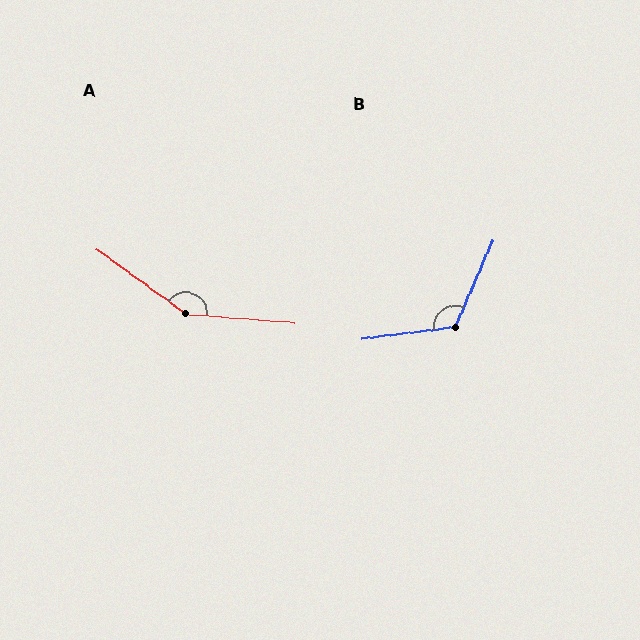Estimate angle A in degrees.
Approximately 149 degrees.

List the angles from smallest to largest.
B (121°), A (149°).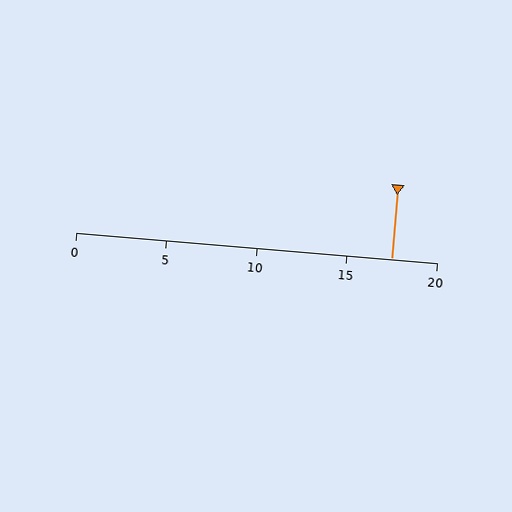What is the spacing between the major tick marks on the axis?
The major ticks are spaced 5 apart.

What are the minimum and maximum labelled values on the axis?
The axis runs from 0 to 20.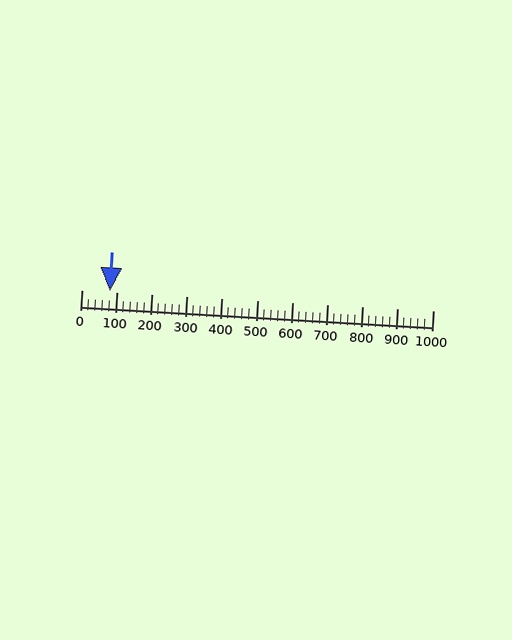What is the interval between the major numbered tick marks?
The major tick marks are spaced 100 units apart.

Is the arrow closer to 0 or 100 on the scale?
The arrow is closer to 100.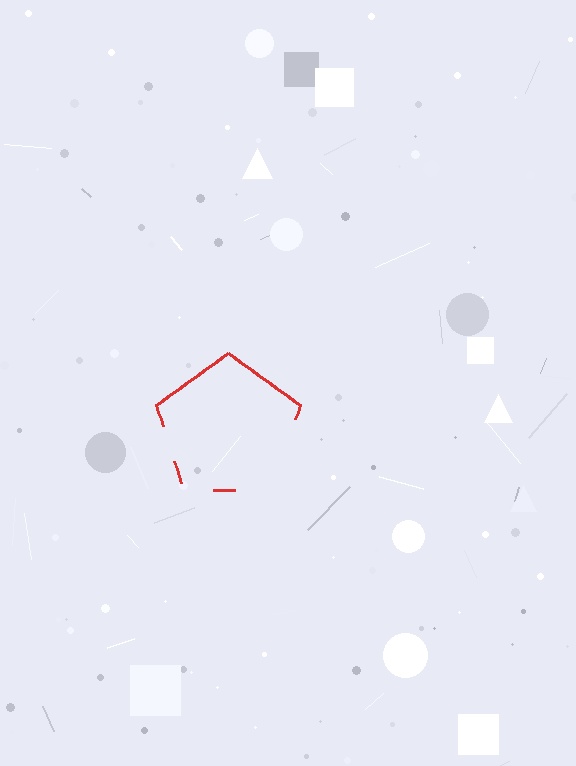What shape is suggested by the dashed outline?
The dashed outline suggests a pentagon.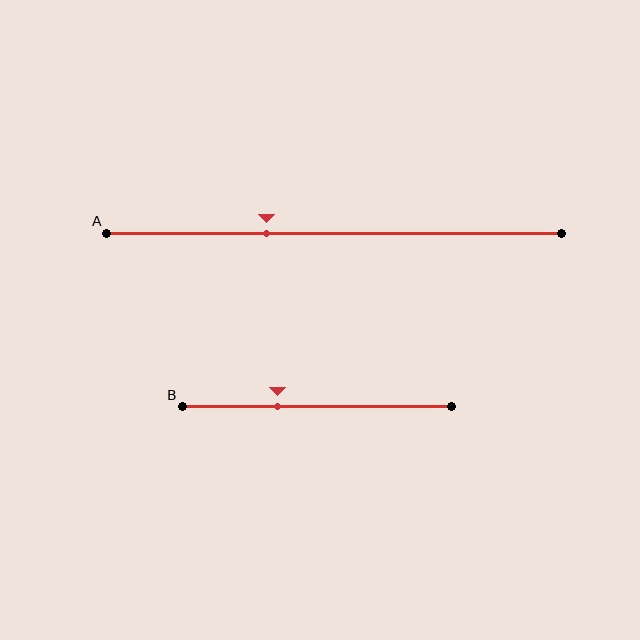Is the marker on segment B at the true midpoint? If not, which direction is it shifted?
No, the marker on segment B is shifted to the left by about 14% of the segment length.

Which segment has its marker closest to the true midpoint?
Segment B has its marker closest to the true midpoint.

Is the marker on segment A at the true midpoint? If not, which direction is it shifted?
No, the marker on segment A is shifted to the left by about 15% of the segment length.